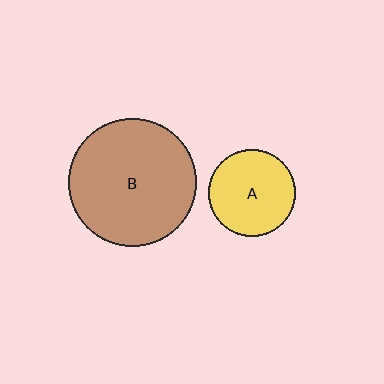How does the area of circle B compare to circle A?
Approximately 2.2 times.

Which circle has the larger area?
Circle B (brown).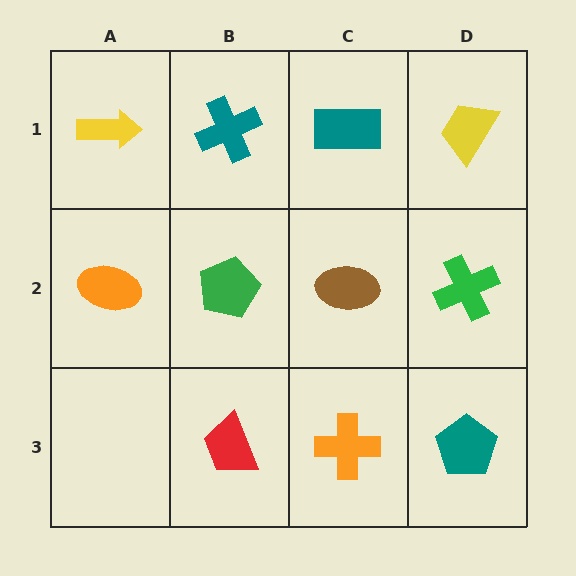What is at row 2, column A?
An orange ellipse.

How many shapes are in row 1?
4 shapes.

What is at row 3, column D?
A teal pentagon.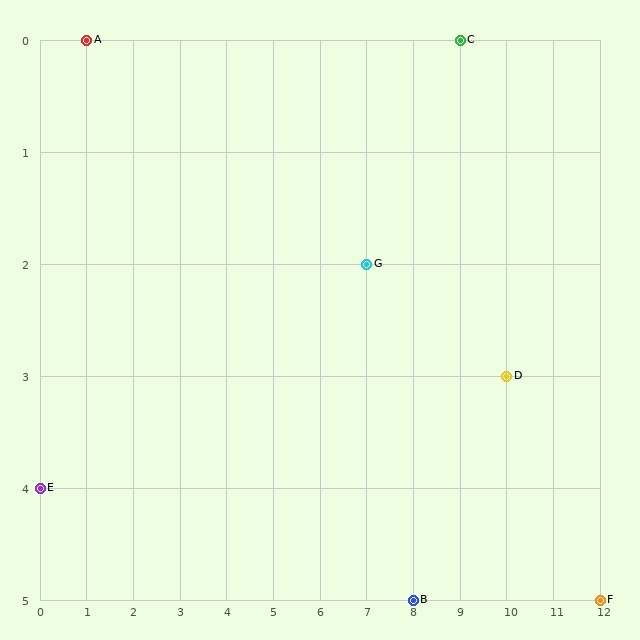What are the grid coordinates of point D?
Point D is at grid coordinates (10, 3).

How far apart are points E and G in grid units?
Points E and G are 7 columns and 2 rows apart (about 7.3 grid units diagonally).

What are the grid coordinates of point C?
Point C is at grid coordinates (9, 0).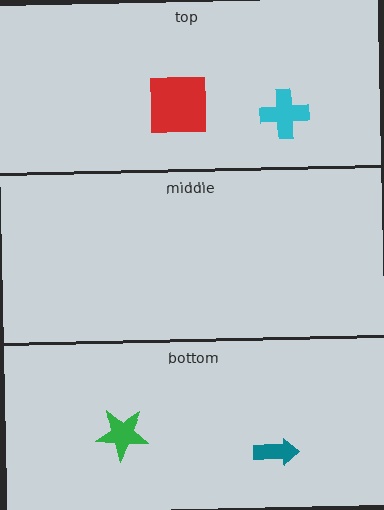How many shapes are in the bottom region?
2.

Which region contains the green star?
The bottom region.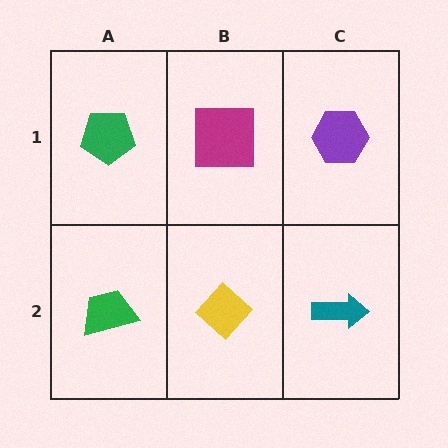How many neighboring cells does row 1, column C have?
2.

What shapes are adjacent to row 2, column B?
A magenta square (row 1, column B), a green trapezoid (row 2, column A), a teal arrow (row 2, column C).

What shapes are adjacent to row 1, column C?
A teal arrow (row 2, column C), a magenta square (row 1, column B).